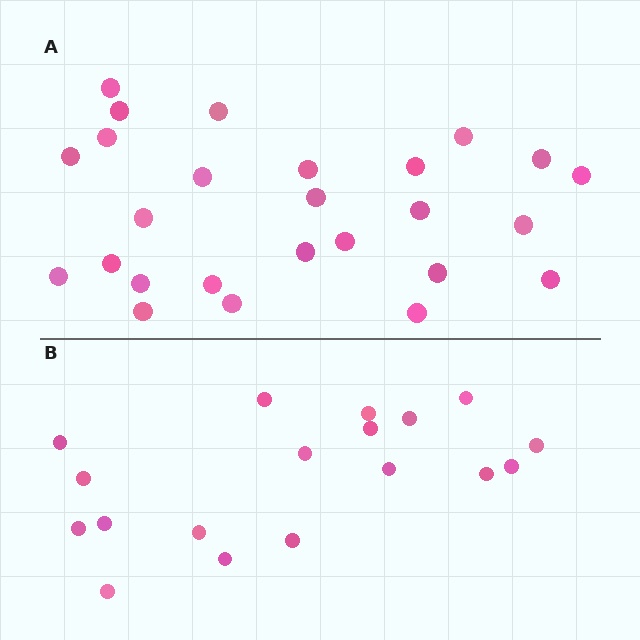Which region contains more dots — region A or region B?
Region A (the top region) has more dots.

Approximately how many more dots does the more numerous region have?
Region A has roughly 8 or so more dots than region B.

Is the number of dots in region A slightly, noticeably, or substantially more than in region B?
Region A has noticeably more, but not dramatically so. The ratio is roughly 1.4 to 1.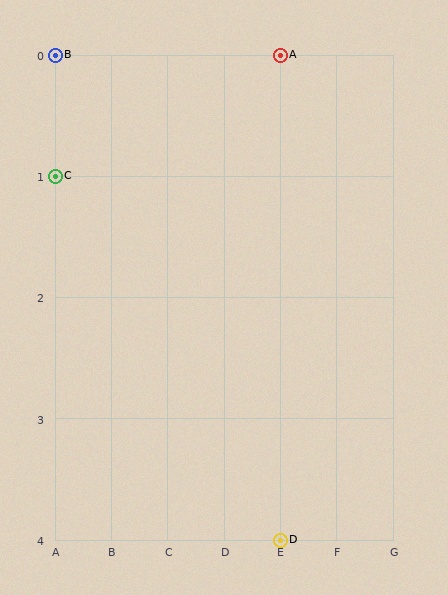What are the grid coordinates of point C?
Point C is at grid coordinates (A, 1).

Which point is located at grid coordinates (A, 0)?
Point B is at (A, 0).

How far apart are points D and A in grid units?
Points D and A are 4 rows apart.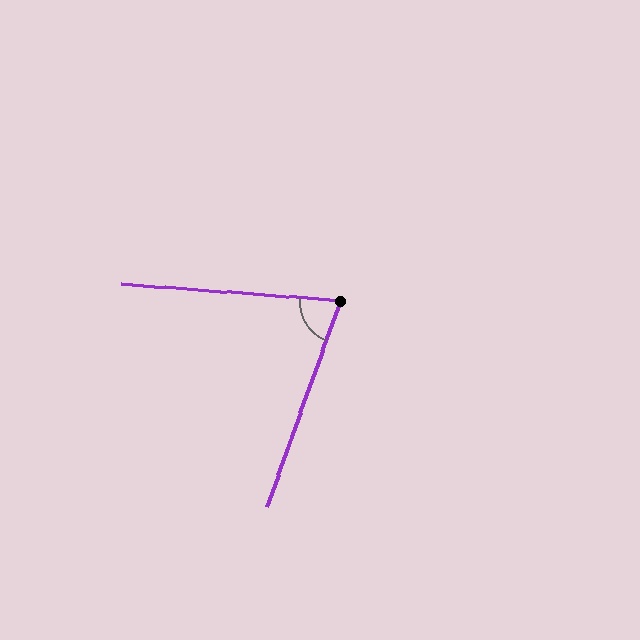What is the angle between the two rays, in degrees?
Approximately 75 degrees.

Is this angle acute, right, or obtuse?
It is acute.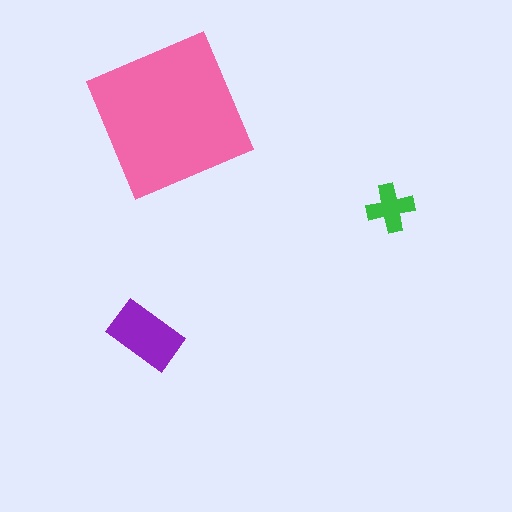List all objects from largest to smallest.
The pink square, the purple rectangle, the green cross.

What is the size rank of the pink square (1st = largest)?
1st.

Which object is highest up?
The pink square is topmost.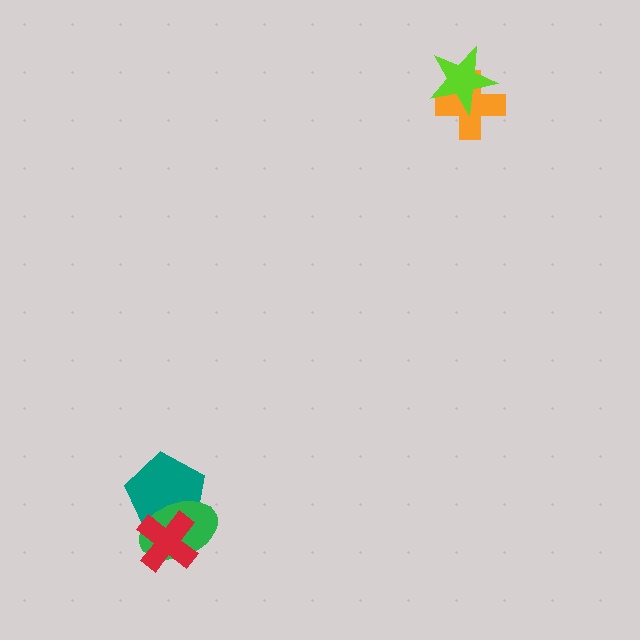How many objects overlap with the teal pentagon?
2 objects overlap with the teal pentagon.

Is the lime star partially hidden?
No, no other shape covers it.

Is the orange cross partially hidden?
Yes, it is partially covered by another shape.